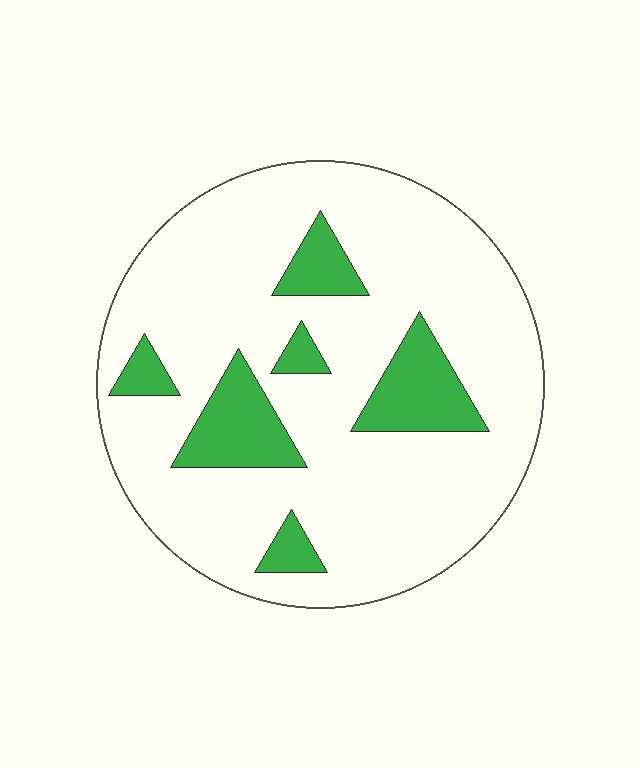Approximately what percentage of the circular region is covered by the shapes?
Approximately 15%.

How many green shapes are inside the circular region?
6.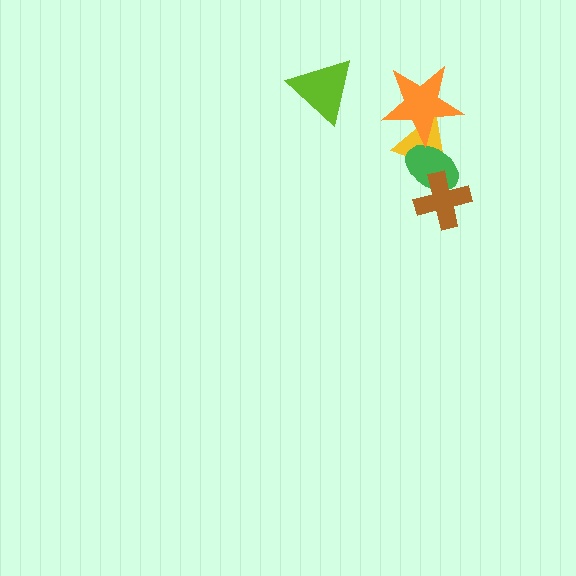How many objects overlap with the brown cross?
1 object overlaps with the brown cross.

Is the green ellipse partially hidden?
Yes, it is partially covered by another shape.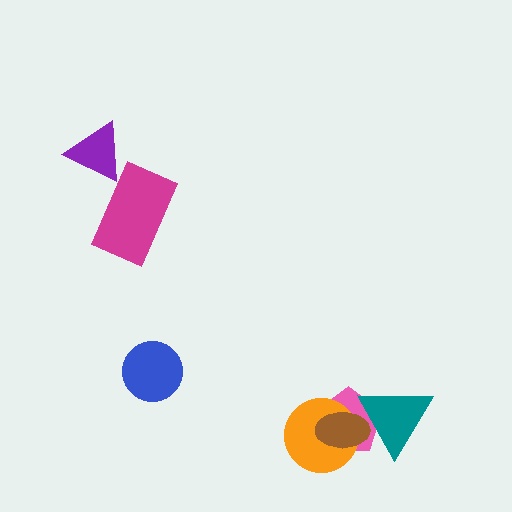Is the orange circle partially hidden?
Yes, it is partially covered by another shape.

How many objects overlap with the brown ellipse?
3 objects overlap with the brown ellipse.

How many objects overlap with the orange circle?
2 objects overlap with the orange circle.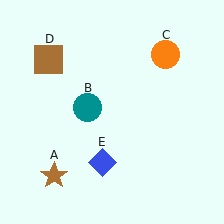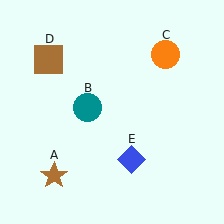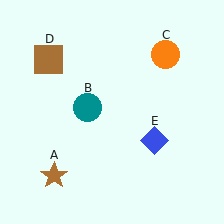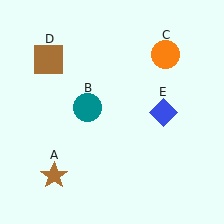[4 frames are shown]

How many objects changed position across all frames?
1 object changed position: blue diamond (object E).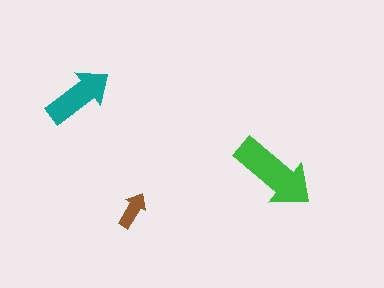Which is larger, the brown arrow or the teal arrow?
The teal one.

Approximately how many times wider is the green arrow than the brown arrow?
About 2.5 times wider.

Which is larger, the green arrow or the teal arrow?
The green one.